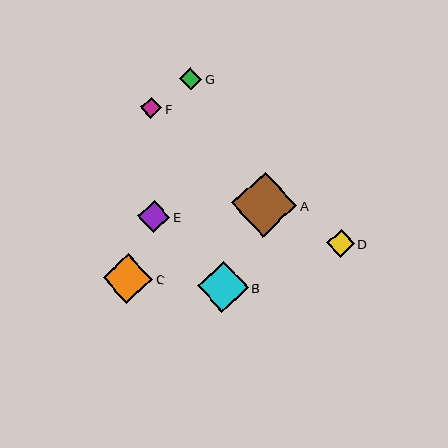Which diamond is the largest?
Diamond A is the largest with a size of approximately 65 pixels.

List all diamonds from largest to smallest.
From largest to smallest: A, B, C, E, D, G, F.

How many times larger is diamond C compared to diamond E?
Diamond C is approximately 1.5 times the size of diamond E.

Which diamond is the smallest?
Diamond F is the smallest with a size of approximately 21 pixels.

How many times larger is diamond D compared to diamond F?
Diamond D is approximately 1.3 times the size of diamond F.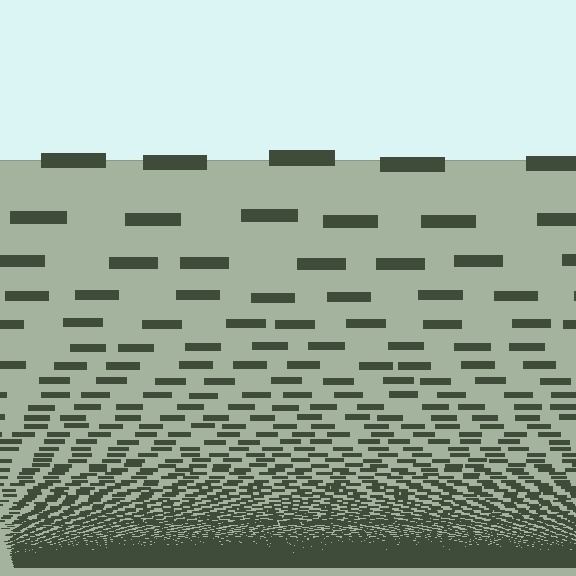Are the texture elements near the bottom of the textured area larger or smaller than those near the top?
Smaller. The gradient is inverted — elements near the bottom are smaller and denser.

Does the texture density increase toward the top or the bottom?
Density increases toward the bottom.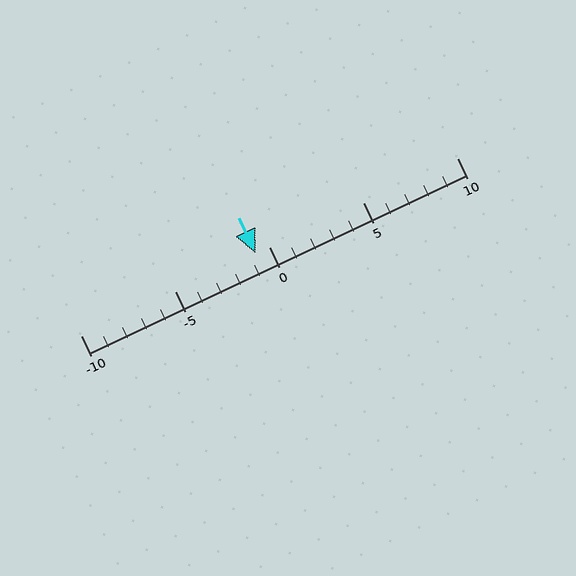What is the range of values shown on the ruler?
The ruler shows values from -10 to 10.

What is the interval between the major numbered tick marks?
The major tick marks are spaced 5 units apart.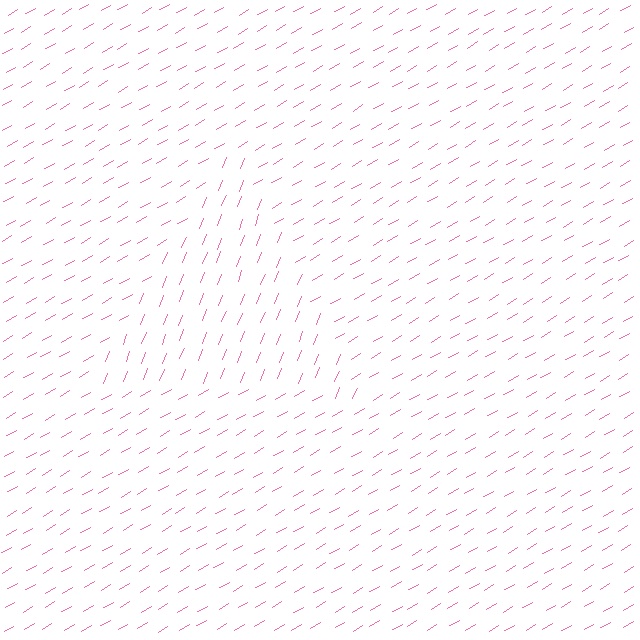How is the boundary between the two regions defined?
The boundary is defined purely by a change in line orientation (approximately 38 degrees difference). All lines are the same color and thickness.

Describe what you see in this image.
The image is filled with small pink line segments. A triangle region in the image has lines oriented differently from the surrounding lines, creating a visible texture boundary.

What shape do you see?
I see a triangle.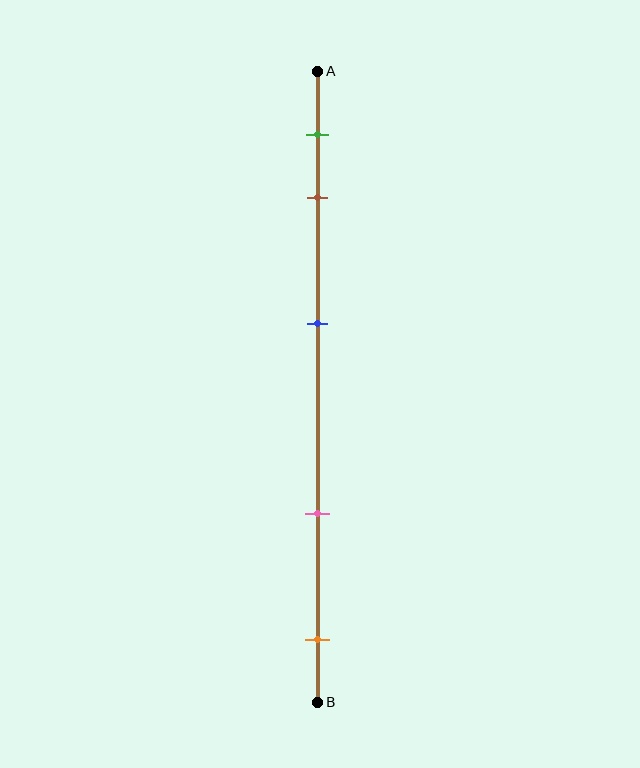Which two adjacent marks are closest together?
The green and brown marks are the closest adjacent pair.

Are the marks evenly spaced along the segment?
No, the marks are not evenly spaced.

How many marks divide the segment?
There are 5 marks dividing the segment.